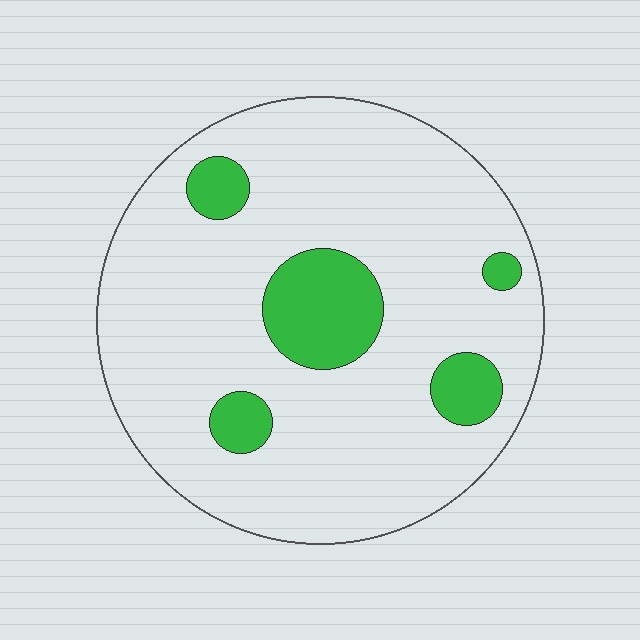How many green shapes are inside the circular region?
5.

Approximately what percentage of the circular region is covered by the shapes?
Approximately 15%.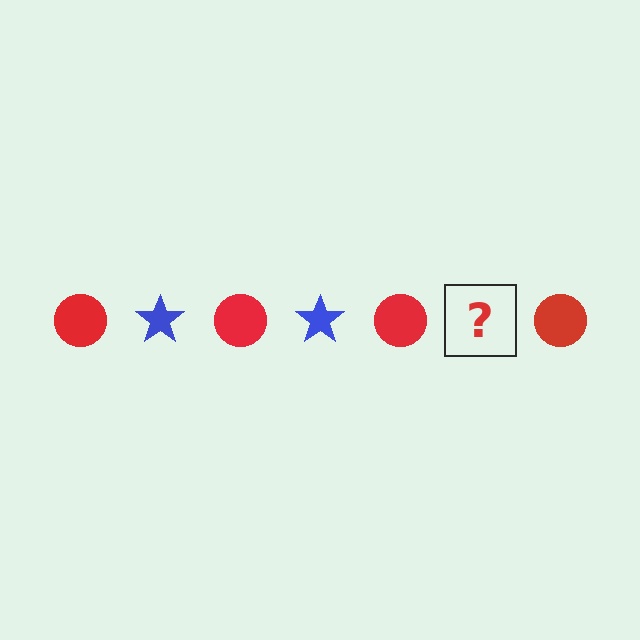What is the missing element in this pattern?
The missing element is a blue star.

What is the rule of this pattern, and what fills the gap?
The rule is that the pattern alternates between red circle and blue star. The gap should be filled with a blue star.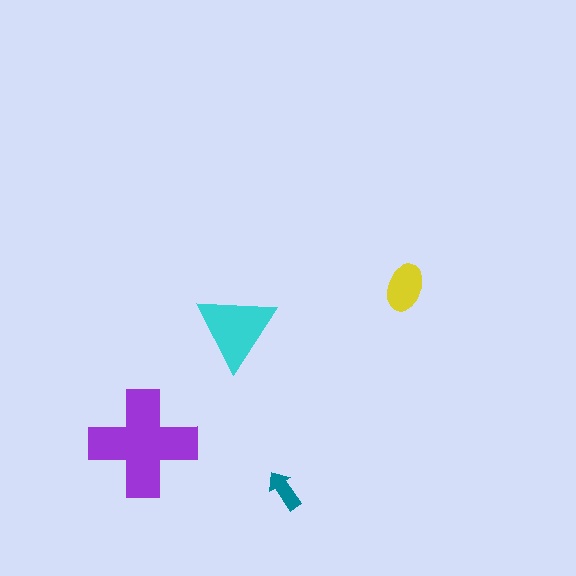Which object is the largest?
The purple cross.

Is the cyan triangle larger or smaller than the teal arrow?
Larger.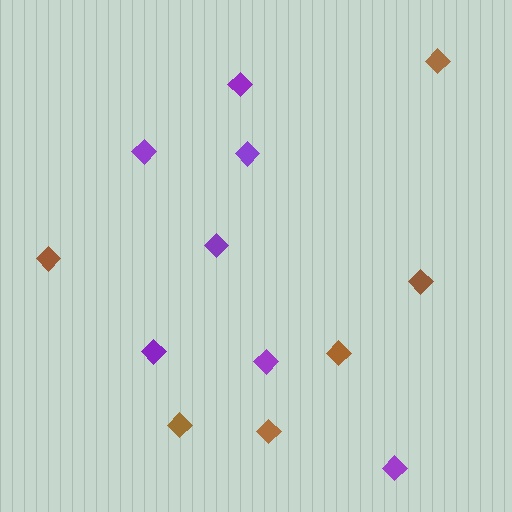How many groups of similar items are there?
There are 2 groups: one group of brown diamonds (6) and one group of purple diamonds (7).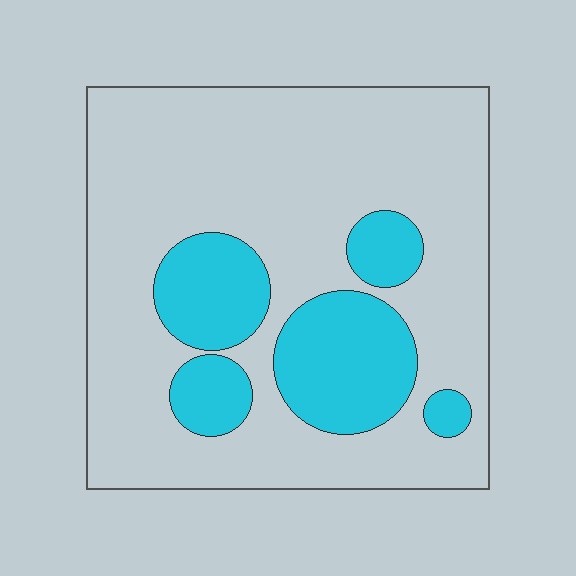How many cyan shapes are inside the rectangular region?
5.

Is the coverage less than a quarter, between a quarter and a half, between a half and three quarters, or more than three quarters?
Less than a quarter.